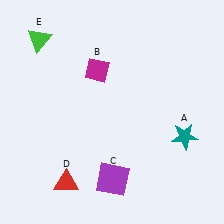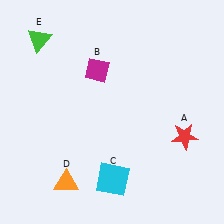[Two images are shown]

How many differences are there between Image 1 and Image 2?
There are 3 differences between the two images.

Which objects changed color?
A changed from teal to red. C changed from purple to cyan. D changed from red to orange.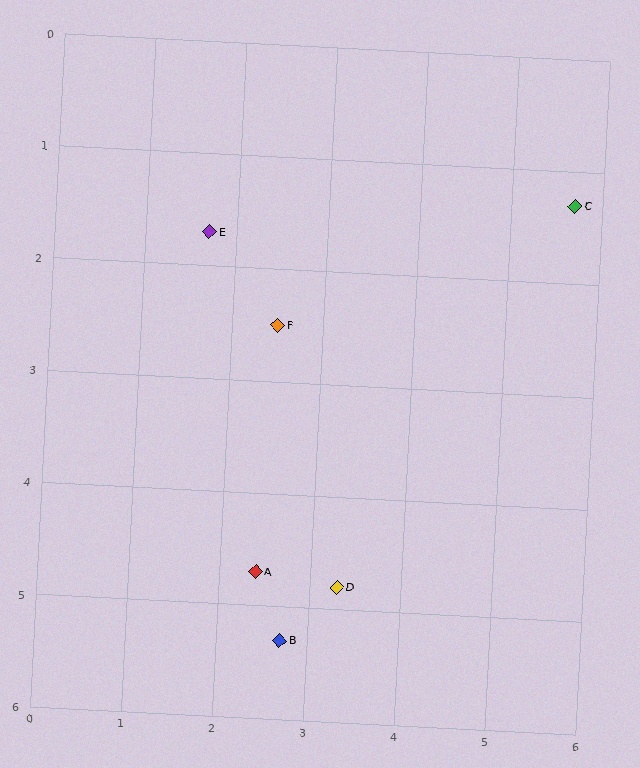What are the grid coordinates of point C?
Point C is at approximately (5.7, 1.3).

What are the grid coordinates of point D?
Point D is at approximately (3.3, 4.8).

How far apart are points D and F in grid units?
Points D and F are about 2.4 grid units apart.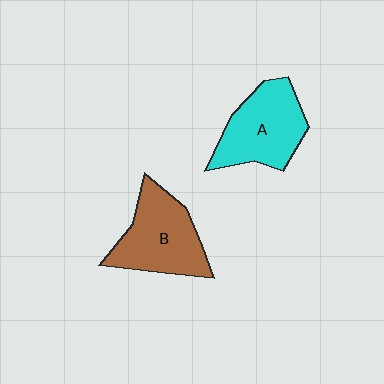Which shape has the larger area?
Shape B (brown).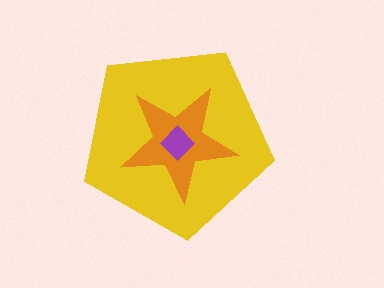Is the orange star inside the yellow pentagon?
Yes.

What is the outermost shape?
The yellow pentagon.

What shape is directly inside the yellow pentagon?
The orange star.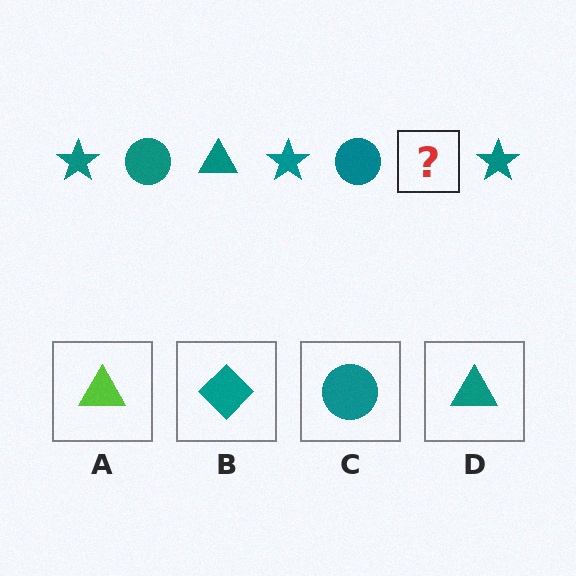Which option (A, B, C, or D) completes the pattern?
D.